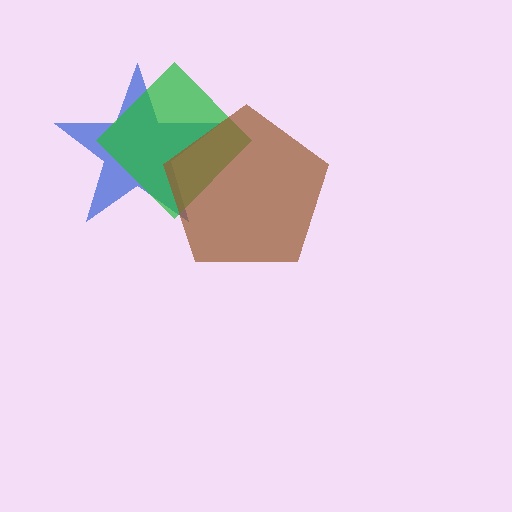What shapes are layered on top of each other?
The layered shapes are: a blue star, a green diamond, a brown pentagon.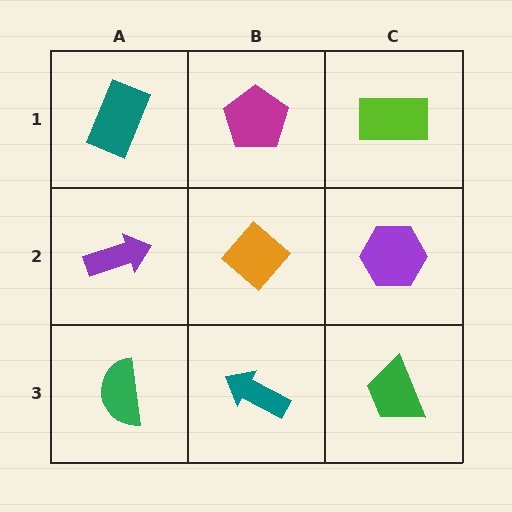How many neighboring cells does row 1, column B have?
3.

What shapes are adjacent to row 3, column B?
An orange diamond (row 2, column B), a green semicircle (row 3, column A), a green trapezoid (row 3, column C).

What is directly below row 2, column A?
A green semicircle.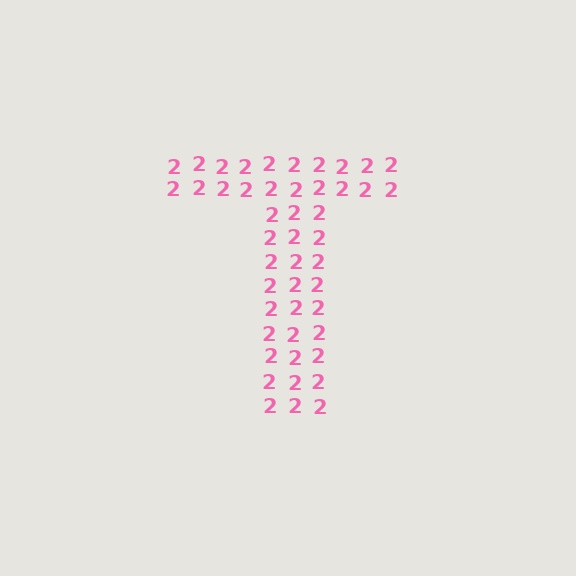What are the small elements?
The small elements are digit 2's.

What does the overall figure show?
The overall figure shows the letter T.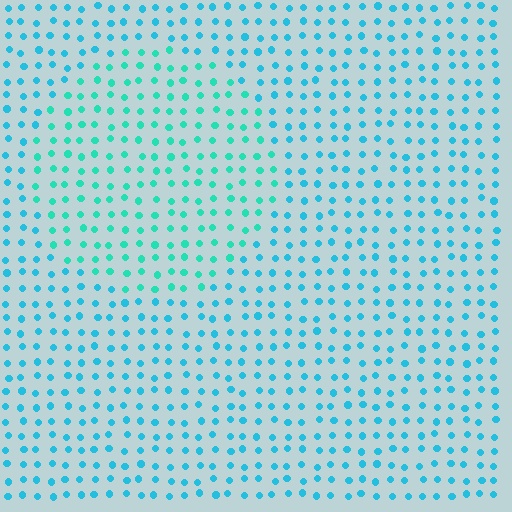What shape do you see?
I see a circle.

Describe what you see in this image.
The image is filled with small cyan elements in a uniform arrangement. A circle-shaped region is visible where the elements are tinted to a slightly different hue, forming a subtle color boundary.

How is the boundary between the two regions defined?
The boundary is defined purely by a slight shift in hue (about 25 degrees). Spacing, size, and orientation are identical on both sides.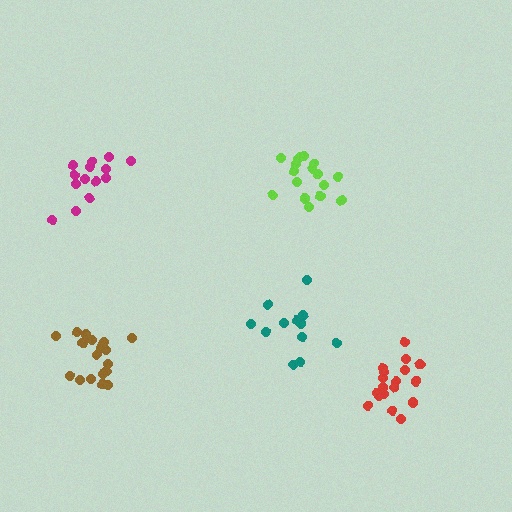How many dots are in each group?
Group 1: 17 dots, Group 2: 18 dots, Group 3: 13 dots, Group 4: 14 dots, Group 5: 18 dots (80 total).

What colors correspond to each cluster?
The clusters are colored: lime, brown, teal, magenta, red.